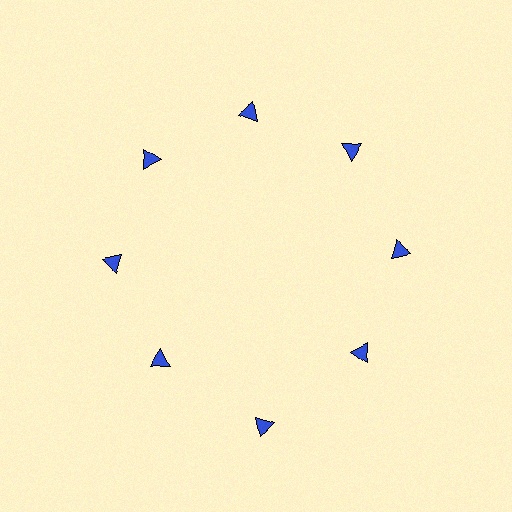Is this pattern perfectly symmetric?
No. The 8 blue triangles are arranged in a ring, but one element near the 6 o'clock position is pushed outward from the center, breaking the 8-fold rotational symmetry.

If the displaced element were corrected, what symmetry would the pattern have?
It would have 8-fold rotational symmetry — the pattern would map onto itself every 45 degrees.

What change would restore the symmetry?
The symmetry would be restored by moving it inward, back onto the ring so that all 8 triangles sit at equal angles and equal distance from the center.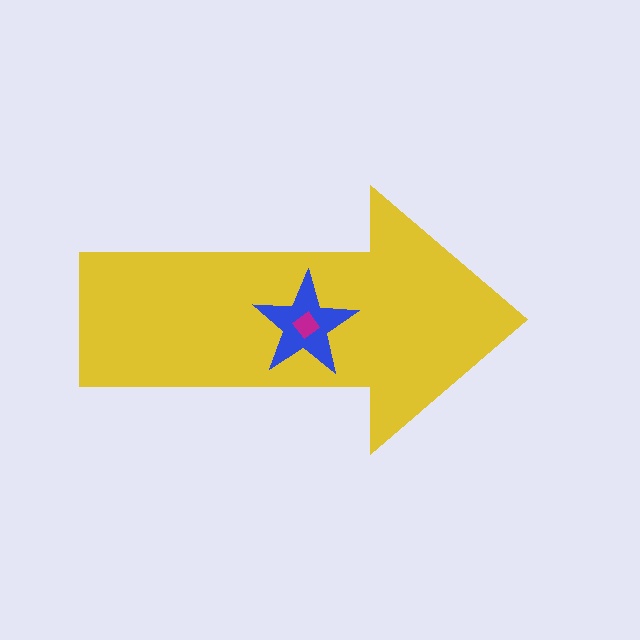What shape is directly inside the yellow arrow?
The blue star.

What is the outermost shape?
The yellow arrow.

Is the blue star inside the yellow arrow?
Yes.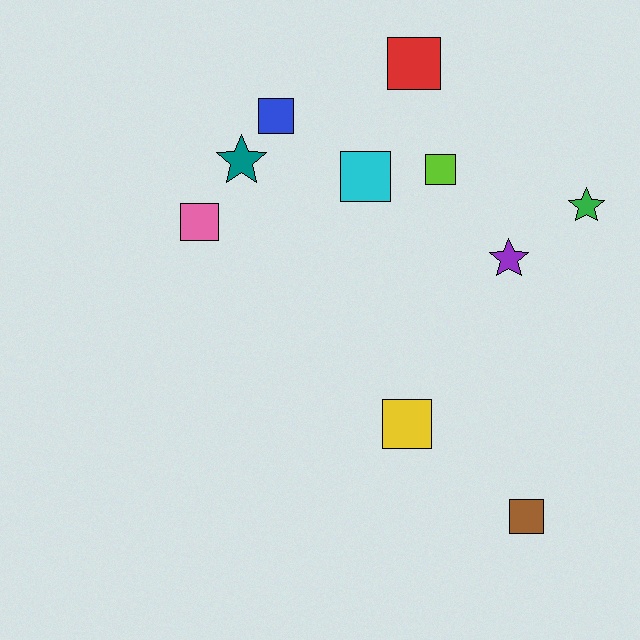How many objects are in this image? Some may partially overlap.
There are 10 objects.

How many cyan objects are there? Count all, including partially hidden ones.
There is 1 cyan object.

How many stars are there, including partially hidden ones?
There are 3 stars.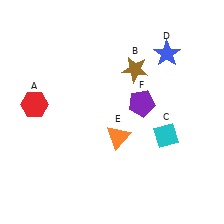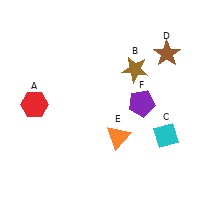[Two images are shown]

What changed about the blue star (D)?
In Image 1, D is blue. In Image 2, it changed to brown.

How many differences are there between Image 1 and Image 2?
There is 1 difference between the two images.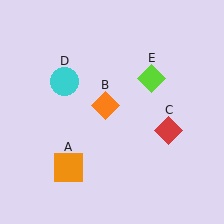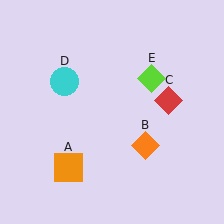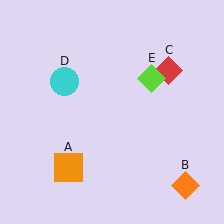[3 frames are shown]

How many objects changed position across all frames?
2 objects changed position: orange diamond (object B), red diamond (object C).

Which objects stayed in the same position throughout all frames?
Orange square (object A) and cyan circle (object D) and lime diamond (object E) remained stationary.